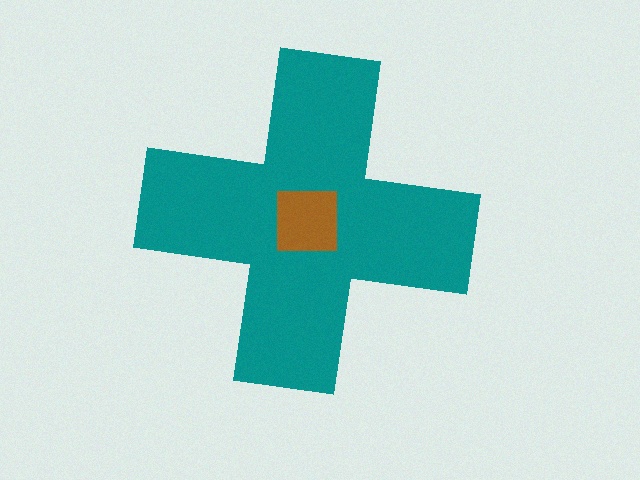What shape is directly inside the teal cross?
The brown square.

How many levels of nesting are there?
2.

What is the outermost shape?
The teal cross.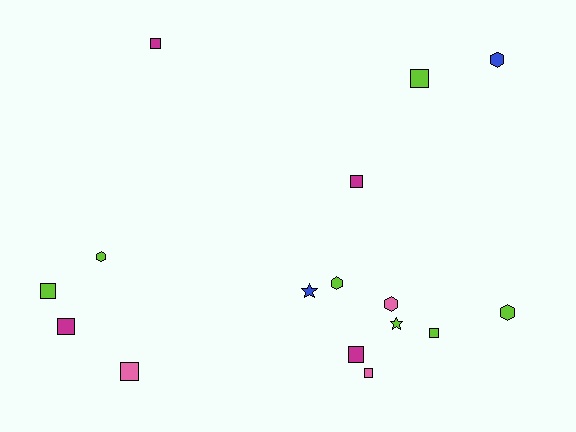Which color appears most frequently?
Lime, with 7 objects.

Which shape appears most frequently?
Square, with 9 objects.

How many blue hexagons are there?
There is 1 blue hexagon.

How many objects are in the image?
There are 16 objects.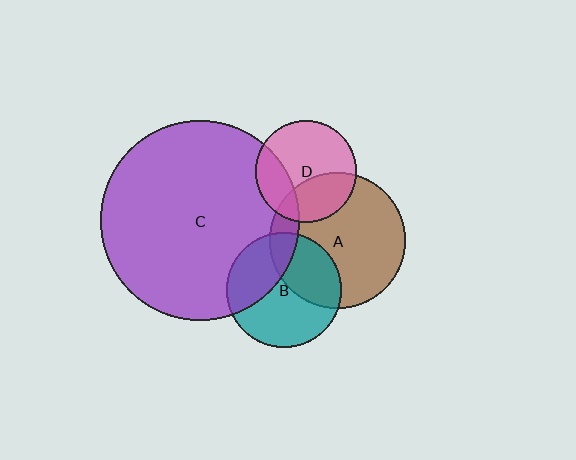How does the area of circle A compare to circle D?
Approximately 1.8 times.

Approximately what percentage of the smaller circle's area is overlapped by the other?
Approximately 25%.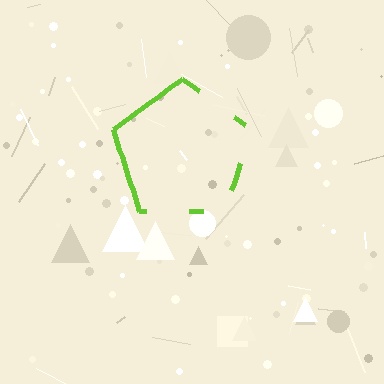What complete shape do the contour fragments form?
The contour fragments form a pentagon.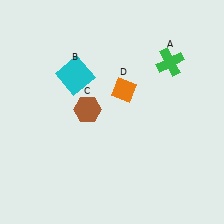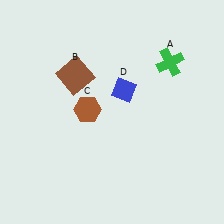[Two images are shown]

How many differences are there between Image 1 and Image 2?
There are 2 differences between the two images.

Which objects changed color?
B changed from cyan to brown. D changed from orange to blue.